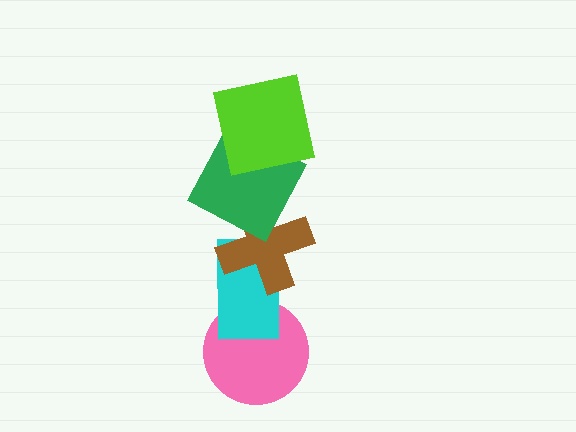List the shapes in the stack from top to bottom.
From top to bottom: the lime square, the green square, the brown cross, the cyan rectangle, the pink circle.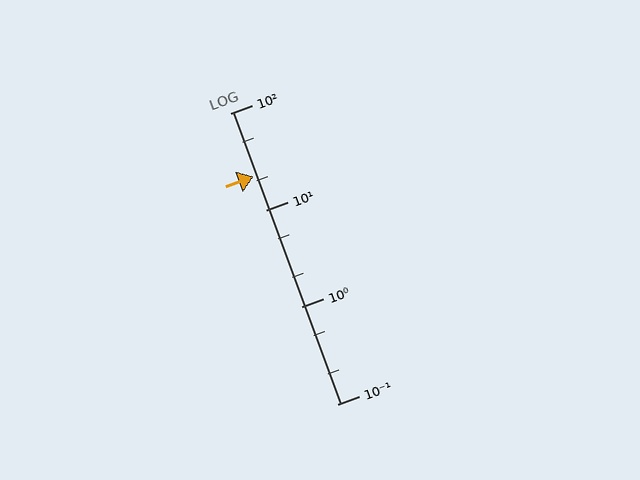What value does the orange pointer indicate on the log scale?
The pointer indicates approximately 22.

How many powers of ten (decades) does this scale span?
The scale spans 3 decades, from 0.1 to 100.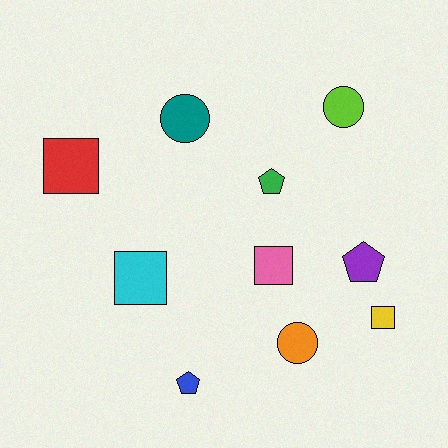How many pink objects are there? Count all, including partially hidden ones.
There is 1 pink object.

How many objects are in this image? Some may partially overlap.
There are 10 objects.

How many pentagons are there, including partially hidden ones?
There are 3 pentagons.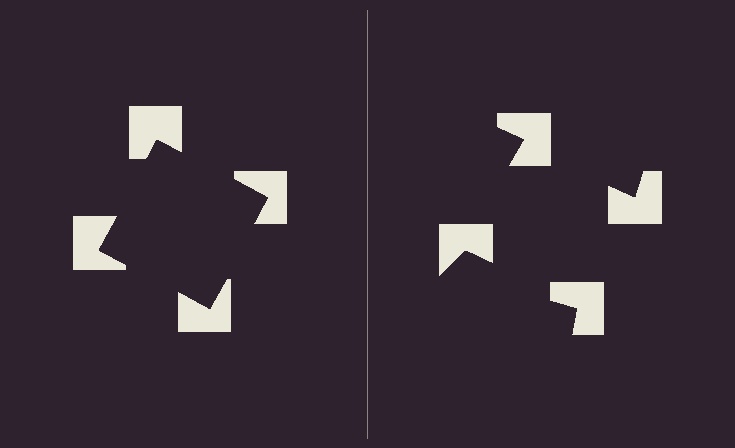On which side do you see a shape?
An illusory square appears on the left side. On the right side the wedge cuts are rotated, so no coherent shape forms.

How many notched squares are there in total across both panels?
8 — 4 on each side.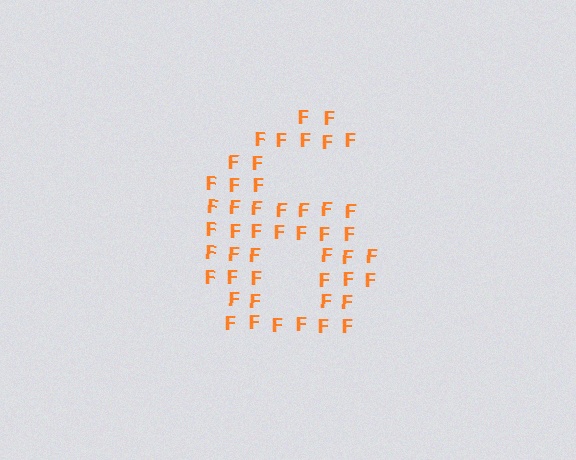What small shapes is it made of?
It is made of small letter F's.